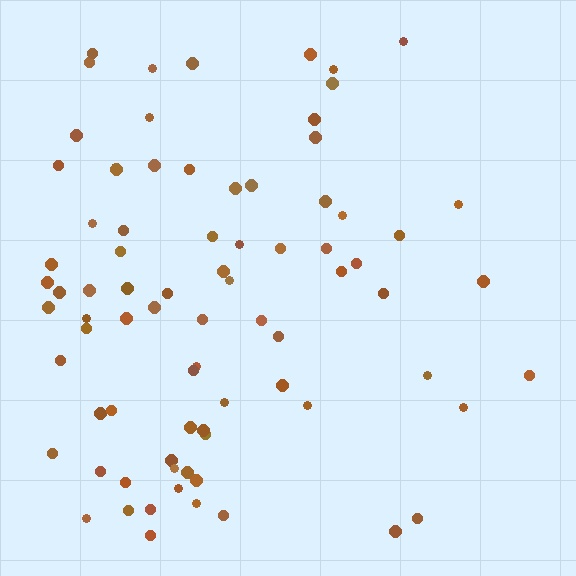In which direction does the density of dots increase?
From right to left, with the left side densest.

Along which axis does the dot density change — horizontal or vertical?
Horizontal.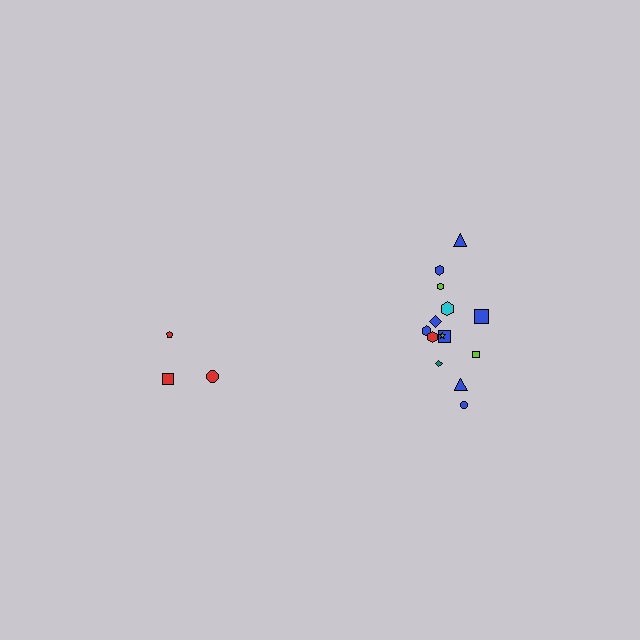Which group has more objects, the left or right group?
The right group.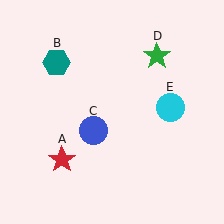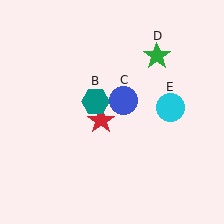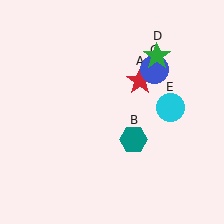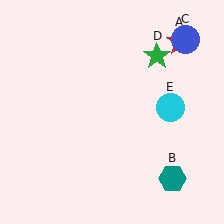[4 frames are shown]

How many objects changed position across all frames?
3 objects changed position: red star (object A), teal hexagon (object B), blue circle (object C).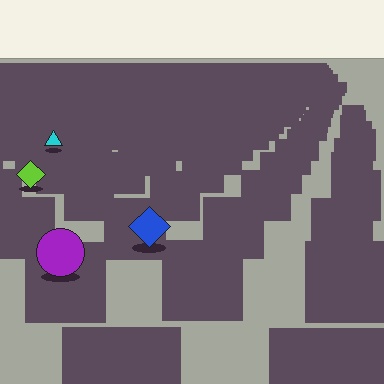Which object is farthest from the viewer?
The cyan triangle is farthest from the viewer. It appears smaller and the ground texture around it is denser.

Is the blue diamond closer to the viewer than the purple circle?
No. The purple circle is closer — you can tell from the texture gradient: the ground texture is coarser near it.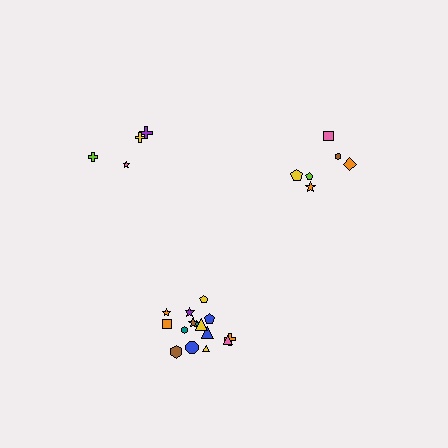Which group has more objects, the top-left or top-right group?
The top-right group.